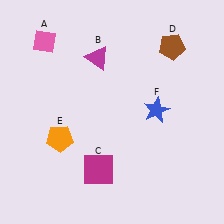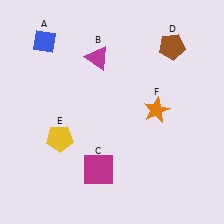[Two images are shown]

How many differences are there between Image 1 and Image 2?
There are 3 differences between the two images.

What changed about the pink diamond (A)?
In Image 1, A is pink. In Image 2, it changed to blue.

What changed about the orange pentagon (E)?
In Image 1, E is orange. In Image 2, it changed to yellow.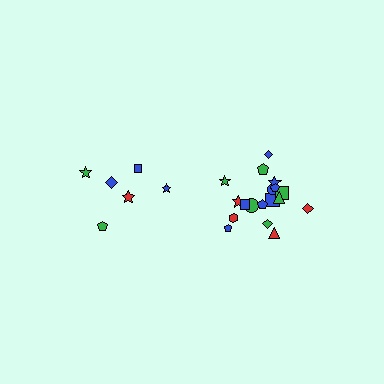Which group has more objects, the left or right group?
The right group.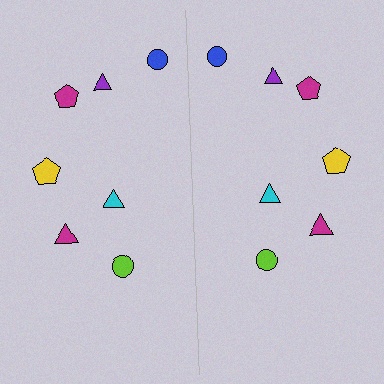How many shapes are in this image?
There are 14 shapes in this image.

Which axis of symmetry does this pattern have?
The pattern has a vertical axis of symmetry running through the center of the image.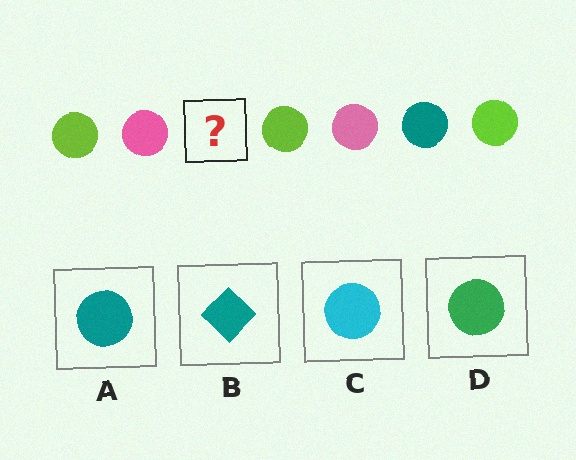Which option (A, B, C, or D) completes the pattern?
A.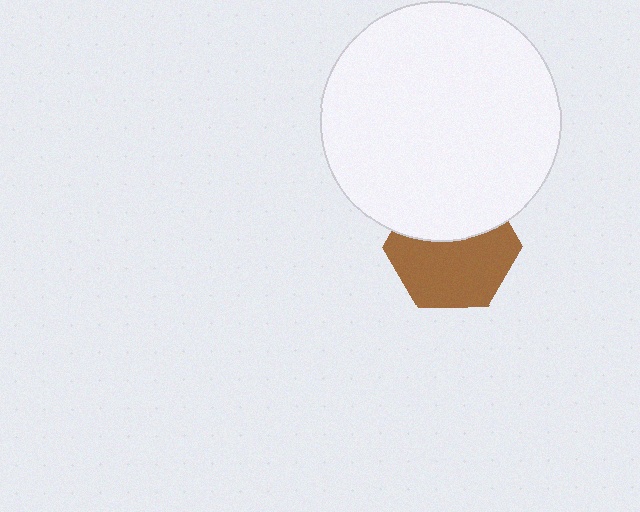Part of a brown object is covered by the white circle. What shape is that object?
It is a hexagon.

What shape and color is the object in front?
The object in front is a white circle.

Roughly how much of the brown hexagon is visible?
About half of it is visible (roughly 61%).